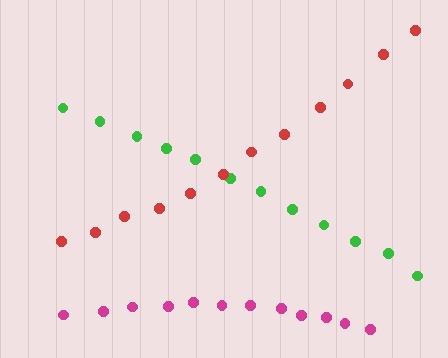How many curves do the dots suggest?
There are 3 distinct paths.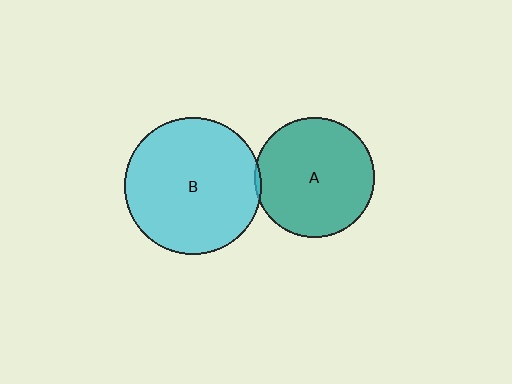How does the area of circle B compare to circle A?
Approximately 1.3 times.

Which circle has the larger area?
Circle B (cyan).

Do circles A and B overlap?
Yes.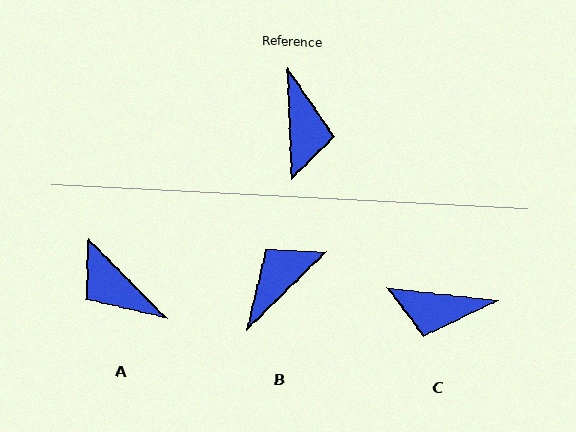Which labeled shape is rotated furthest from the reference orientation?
A, about 138 degrees away.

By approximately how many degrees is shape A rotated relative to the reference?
Approximately 138 degrees clockwise.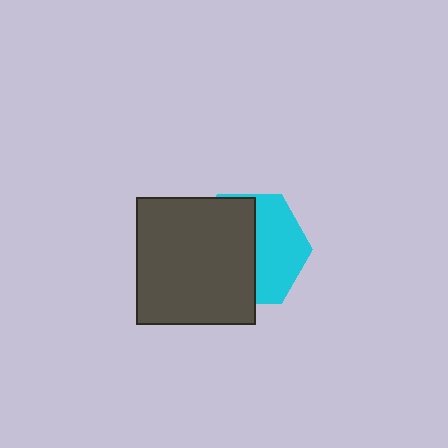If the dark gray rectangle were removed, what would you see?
You would see the complete cyan hexagon.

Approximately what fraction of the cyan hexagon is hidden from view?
Roughly 55% of the cyan hexagon is hidden behind the dark gray rectangle.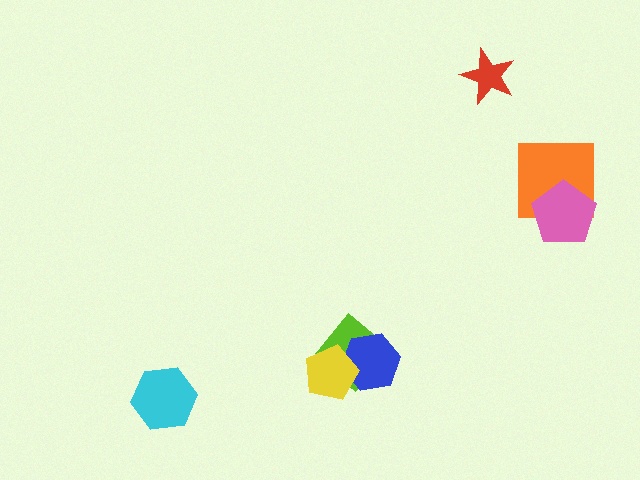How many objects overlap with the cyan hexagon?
0 objects overlap with the cyan hexagon.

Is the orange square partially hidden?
Yes, it is partially covered by another shape.